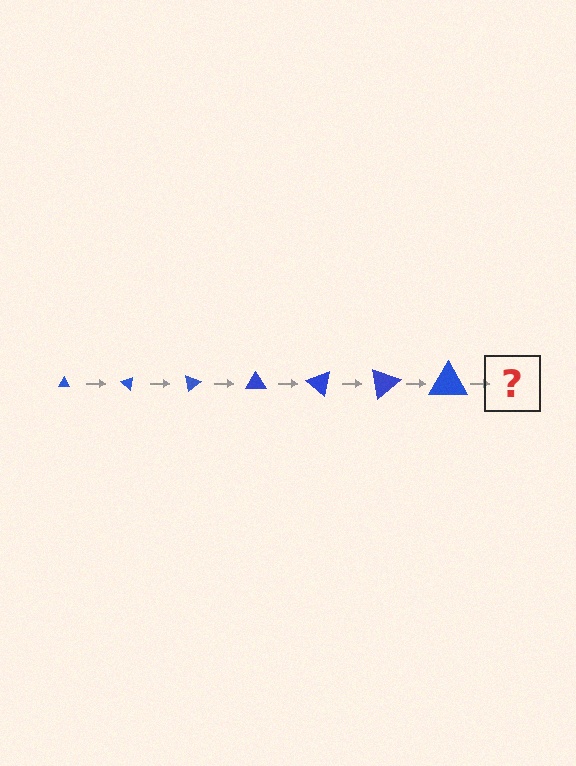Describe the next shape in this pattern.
It should be a triangle, larger than the previous one and rotated 280 degrees from the start.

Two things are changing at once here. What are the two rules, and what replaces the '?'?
The two rules are that the triangle grows larger each step and it rotates 40 degrees each step. The '?' should be a triangle, larger than the previous one and rotated 280 degrees from the start.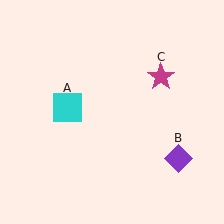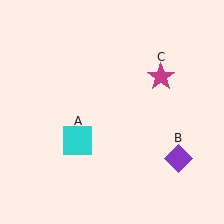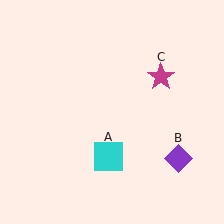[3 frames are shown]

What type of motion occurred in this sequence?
The cyan square (object A) rotated counterclockwise around the center of the scene.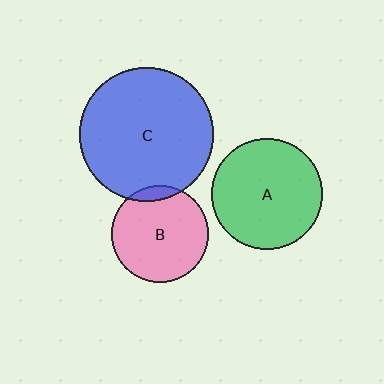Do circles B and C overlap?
Yes.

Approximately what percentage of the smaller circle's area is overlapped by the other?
Approximately 10%.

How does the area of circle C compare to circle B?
Approximately 1.9 times.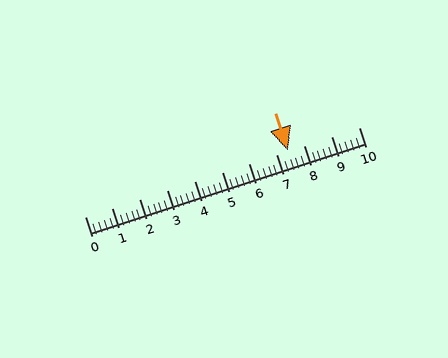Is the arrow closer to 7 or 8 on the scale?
The arrow is closer to 7.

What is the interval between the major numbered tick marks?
The major tick marks are spaced 1 units apart.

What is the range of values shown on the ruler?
The ruler shows values from 0 to 10.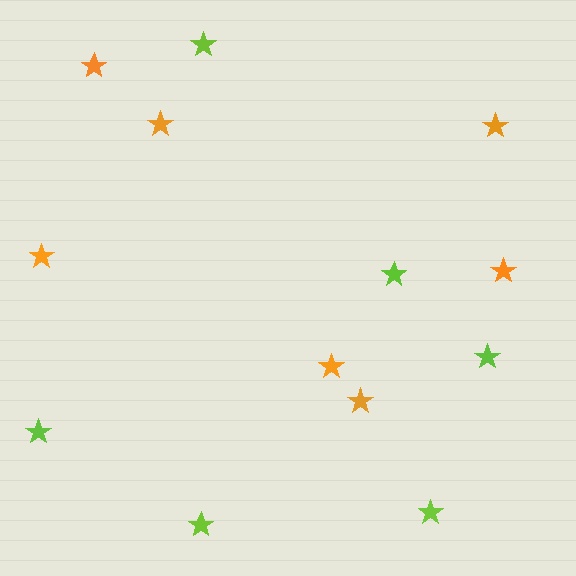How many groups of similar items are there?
There are 2 groups: one group of orange stars (7) and one group of lime stars (6).